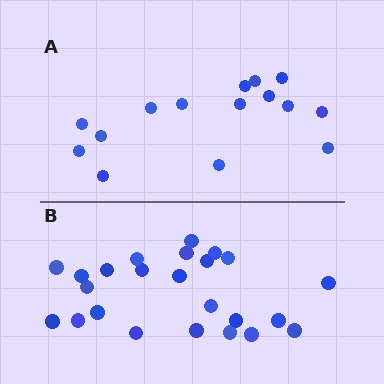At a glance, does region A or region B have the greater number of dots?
Region B (the bottom region) has more dots.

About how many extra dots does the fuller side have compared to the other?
Region B has roughly 8 or so more dots than region A.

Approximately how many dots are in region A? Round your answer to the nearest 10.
About 20 dots. (The exact count is 15, which rounds to 20.)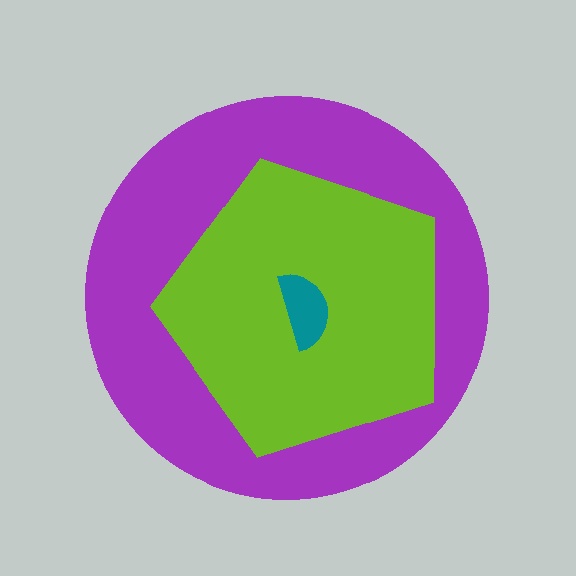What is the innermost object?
The teal semicircle.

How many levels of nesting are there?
3.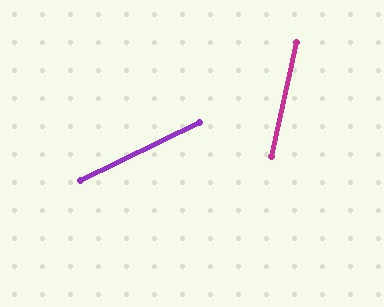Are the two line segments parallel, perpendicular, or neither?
Neither parallel nor perpendicular — they differ by about 52°.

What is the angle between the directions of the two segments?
Approximately 52 degrees.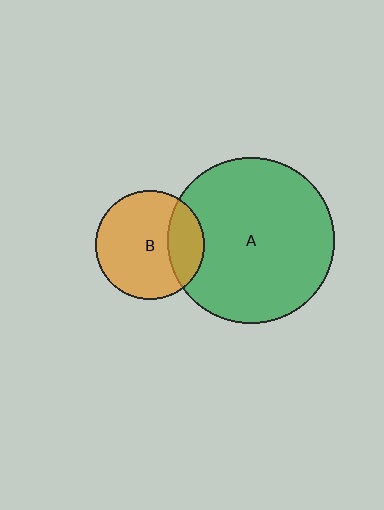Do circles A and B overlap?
Yes.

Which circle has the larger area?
Circle A (green).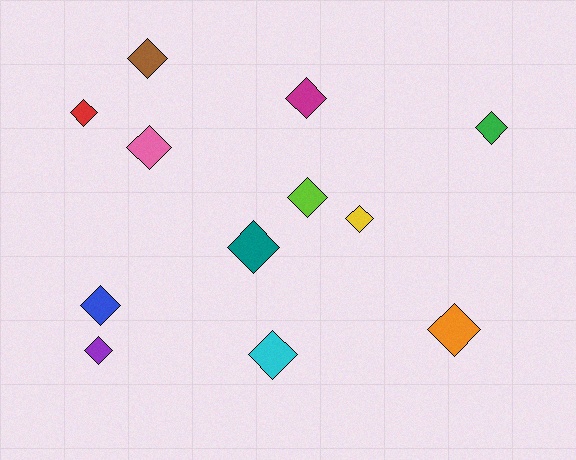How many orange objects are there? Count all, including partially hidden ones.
There is 1 orange object.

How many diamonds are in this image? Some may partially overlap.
There are 12 diamonds.